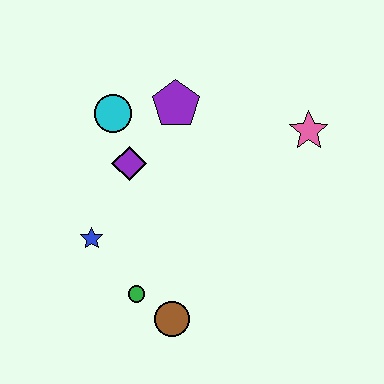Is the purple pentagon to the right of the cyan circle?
Yes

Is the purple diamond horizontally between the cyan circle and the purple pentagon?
Yes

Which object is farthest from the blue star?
The pink star is farthest from the blue star.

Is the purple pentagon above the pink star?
Yes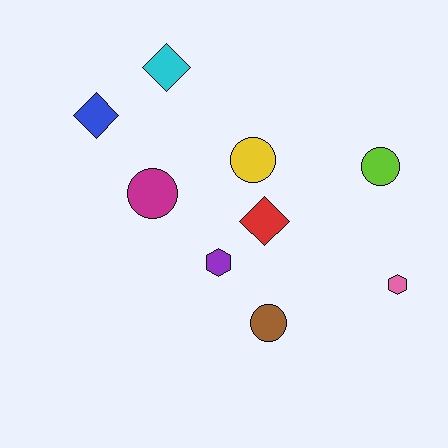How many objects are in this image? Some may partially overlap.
There are 9 objects.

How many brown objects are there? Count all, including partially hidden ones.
There is 1 brown object.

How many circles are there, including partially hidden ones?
There are 4 circles.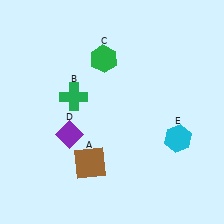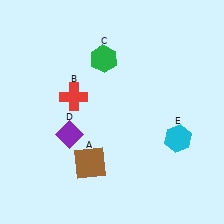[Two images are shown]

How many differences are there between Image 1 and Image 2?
There is 1 difference between the two images.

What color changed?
The cross (B) changed from green in Image 1 to red in Image 2.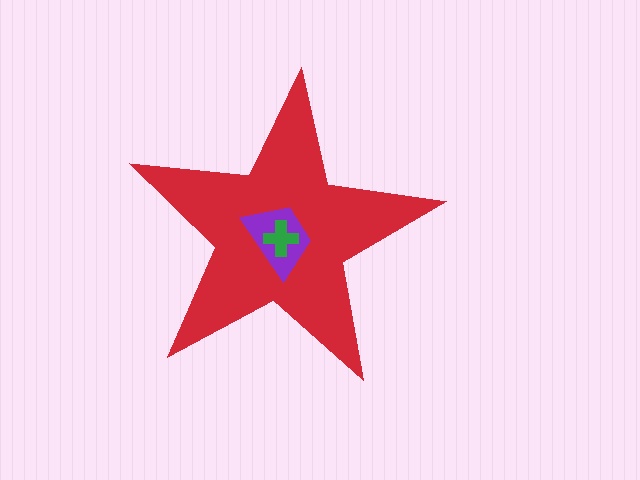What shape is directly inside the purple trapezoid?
The green cross.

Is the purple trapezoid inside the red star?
Yes.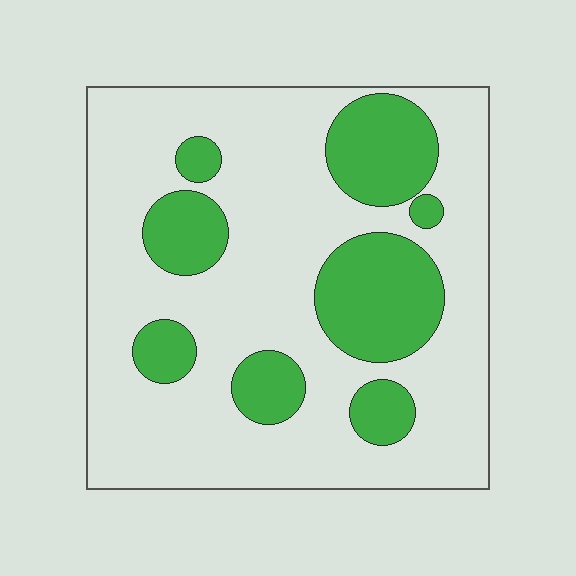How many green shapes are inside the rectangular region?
8.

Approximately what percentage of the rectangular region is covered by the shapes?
Approximately 25%.